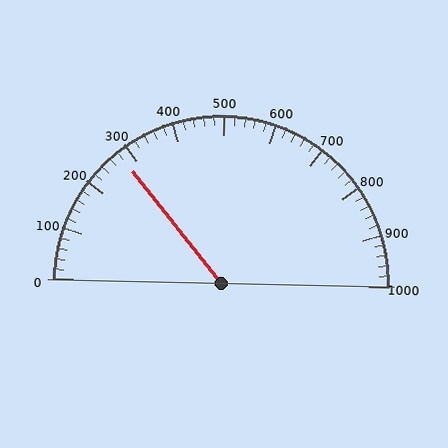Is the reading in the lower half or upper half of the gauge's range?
The reading is in the lower half of the range (0 to 1000).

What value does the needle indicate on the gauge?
The needle indicates approximately 280.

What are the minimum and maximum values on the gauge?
The gauge ranges from 0 to 1000.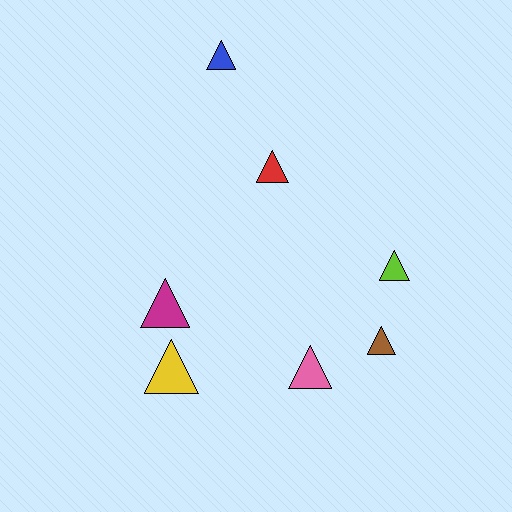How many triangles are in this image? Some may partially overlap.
There are 7 triangles.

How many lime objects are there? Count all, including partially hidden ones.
There is 1 lime object.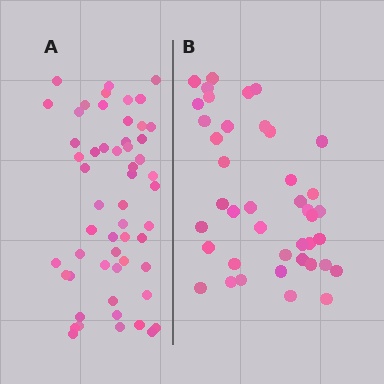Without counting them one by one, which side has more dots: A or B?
Region A (the left region) has more dots.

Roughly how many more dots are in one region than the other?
Region A has approximately 15 more dots than region B.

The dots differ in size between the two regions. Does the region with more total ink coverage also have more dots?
No. Region B has more total ink coverage because its dots are larger, but region A actually contains more individual dots. Total area can be misleading — the number of items is what matters here.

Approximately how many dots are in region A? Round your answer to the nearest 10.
About 60 dots. (The exact count is 55, which rounds to 60.)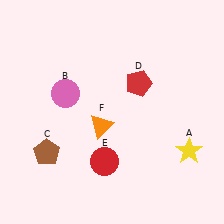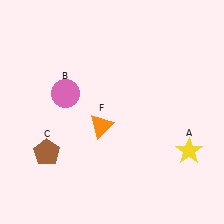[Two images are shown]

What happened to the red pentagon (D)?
The red pentagon (D) was removed in Image 2. It was in the top-right area of Image 1.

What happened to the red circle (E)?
The red circle (E) was removed in Image 2. It was in the bottom-left area of Image 1.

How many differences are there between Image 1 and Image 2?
There are 2 differences between the two images.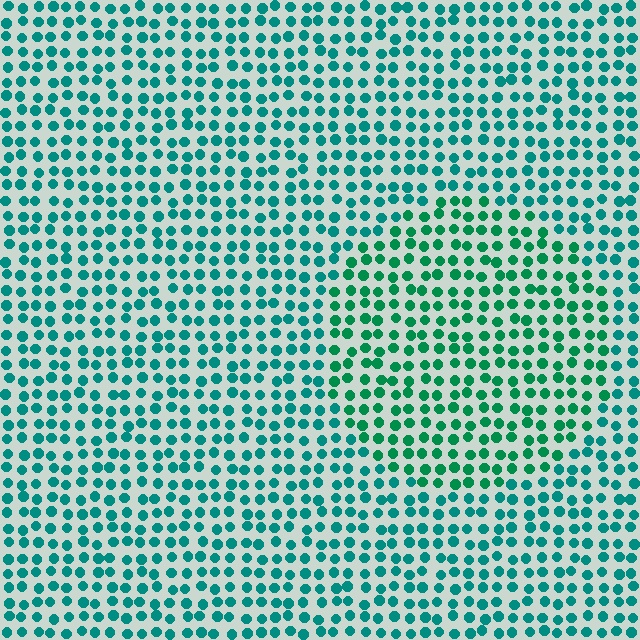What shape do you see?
I see a circle.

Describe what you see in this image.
The image is filled with small teal elements in a uniform arrangement. A circle-shaped region is visible where the elements are tinted to a slightly different hue, forming a subtle color boundary.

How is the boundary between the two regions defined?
The boundary is defined purely by a slight shift in hue (about 23 degrees). Spacing, size, and orientation are identical on both sides.